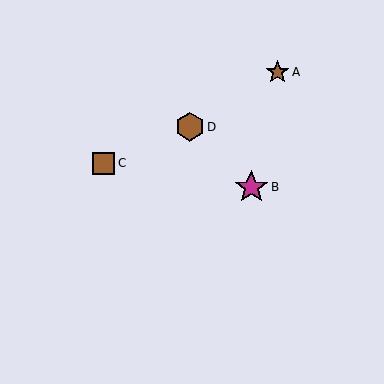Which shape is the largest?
The magenta star (labeled B) is the largest.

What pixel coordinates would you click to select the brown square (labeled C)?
Click at (104, 163) to select the brown square C.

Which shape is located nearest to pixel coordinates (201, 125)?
The brown hexagon (labeled D) at (190, 127) is nearest to that location.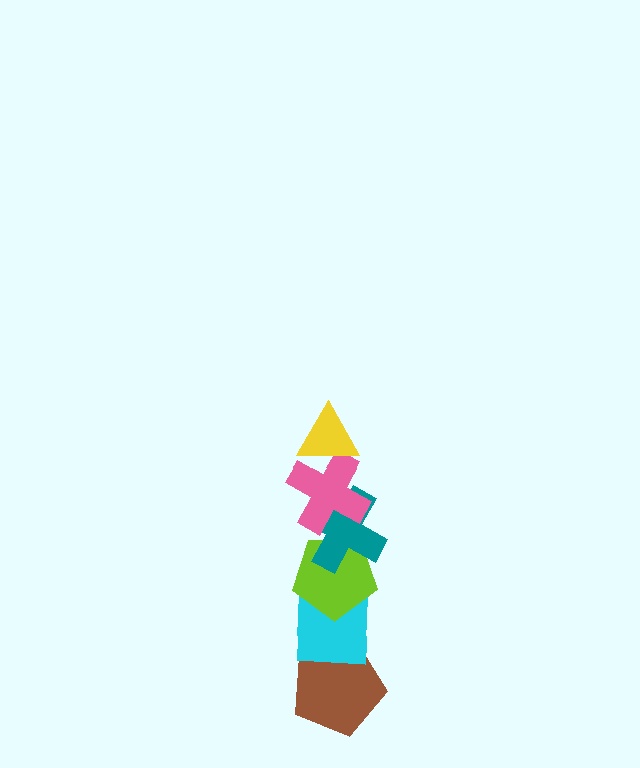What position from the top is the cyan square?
The cyan square is 5th from the top.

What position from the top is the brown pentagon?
The brown pentagon is 6th from the top.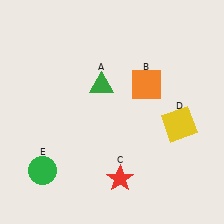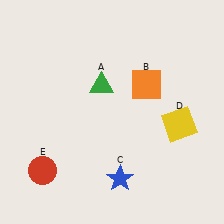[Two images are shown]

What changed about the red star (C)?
In Image 1, C is red. In Image 2, it changed to blue.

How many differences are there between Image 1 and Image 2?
There are 2 differences between the two images.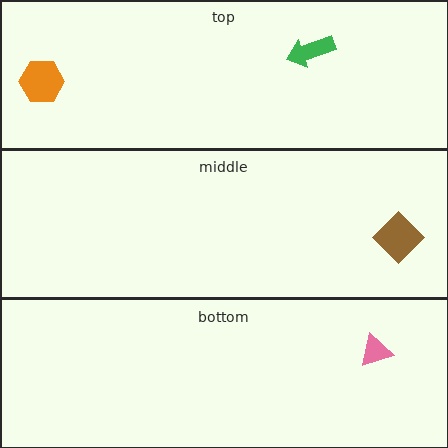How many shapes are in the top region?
2.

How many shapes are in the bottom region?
1.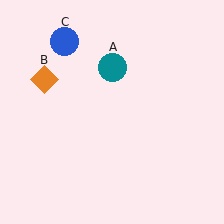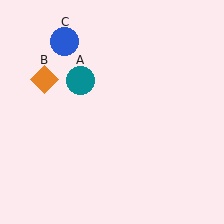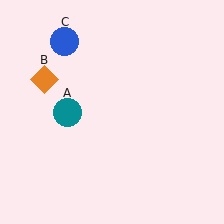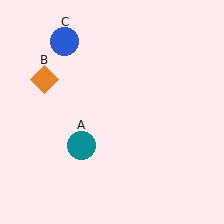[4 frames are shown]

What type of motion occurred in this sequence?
The teal circle (object A) rotated counterclockwise around the center of the scene.